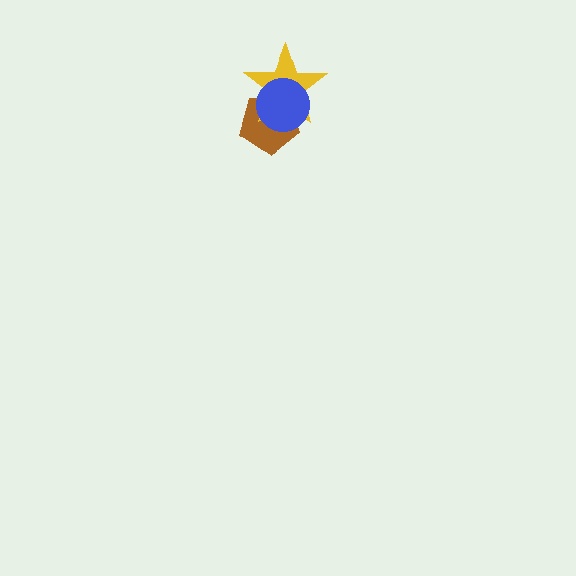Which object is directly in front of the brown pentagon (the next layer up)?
The yellow star is directly in front of the brown pentagon.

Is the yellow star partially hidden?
Yes, it is partially covered by another shape.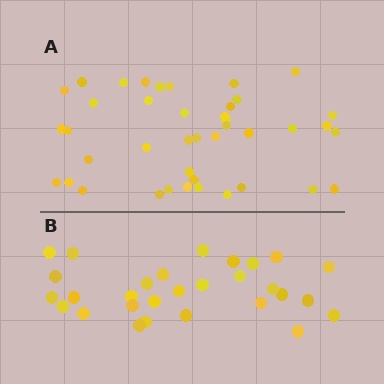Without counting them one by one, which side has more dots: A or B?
Region A (the top region) has more dots.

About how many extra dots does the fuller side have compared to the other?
Region A has roughly 12 or so more dots than region B.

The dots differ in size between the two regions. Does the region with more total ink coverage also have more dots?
No. Region B has more total ink coverage because its dots are larger, but region A actually contains more individual dots. Total area can be misleading — the number of items is what matters here.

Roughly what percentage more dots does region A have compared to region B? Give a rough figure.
About 40% more.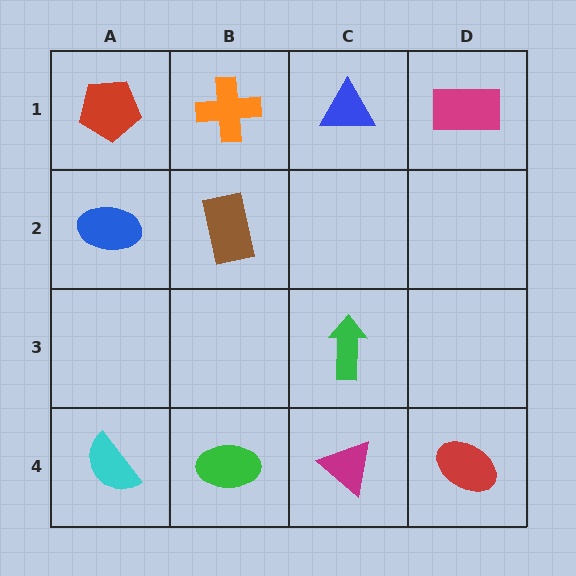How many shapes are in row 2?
2 shapes.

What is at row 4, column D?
A red ellipse.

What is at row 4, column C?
A magenta triangle.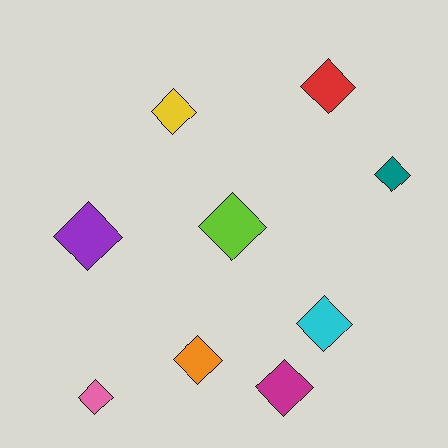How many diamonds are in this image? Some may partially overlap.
There are 9 diamonds.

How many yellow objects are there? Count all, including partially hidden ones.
There is 1 yellow object.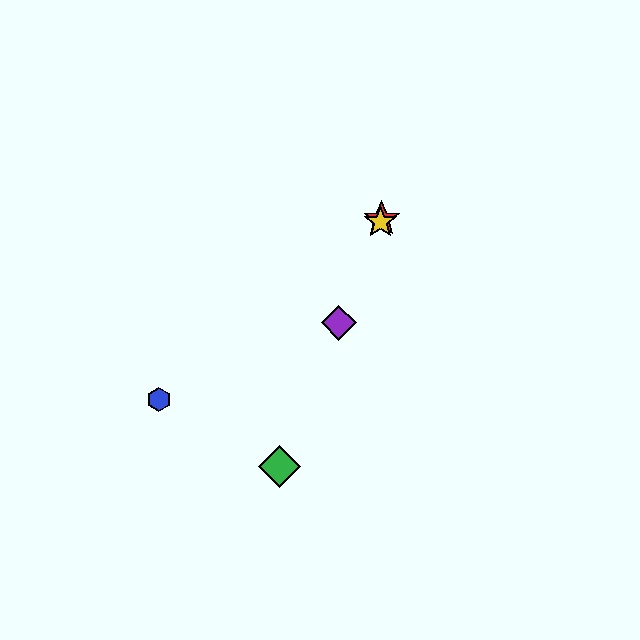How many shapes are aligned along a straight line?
4 shapes (the red star, the green diamond, the yellow star, the purple diamond) are aligned along a straight line.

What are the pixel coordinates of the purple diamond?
The purple diamond is at (339, 323).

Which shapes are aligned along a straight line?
The red star, the green diamond, the yellow star, the purple diamond are aligned along a straight line.